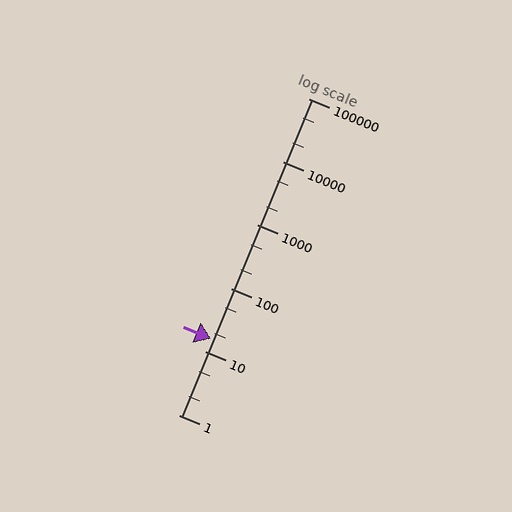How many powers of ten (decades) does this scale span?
The scale spans 5 decades, from 1 to 100000.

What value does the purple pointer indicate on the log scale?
The pointer indicates approximately 16.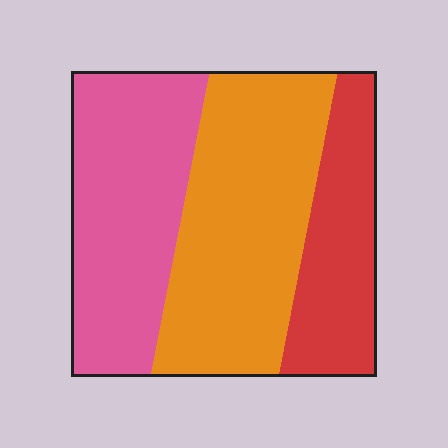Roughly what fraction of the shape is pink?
Pink covers 36% of the shape.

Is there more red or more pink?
Pink.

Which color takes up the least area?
Red, at roughly 20%.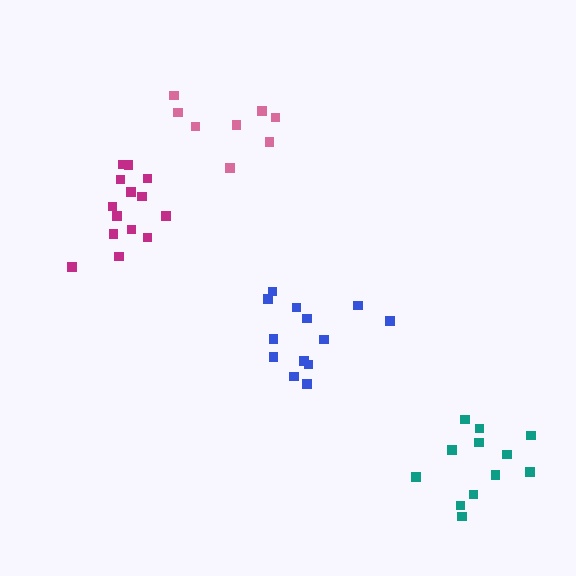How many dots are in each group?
Group 1: 14 dots, Group 2: 8 dots, Group 3: 13 dots, Group 4: 12 dots (47 total).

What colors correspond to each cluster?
The clusters are colored: magenta, pink, blue, teal.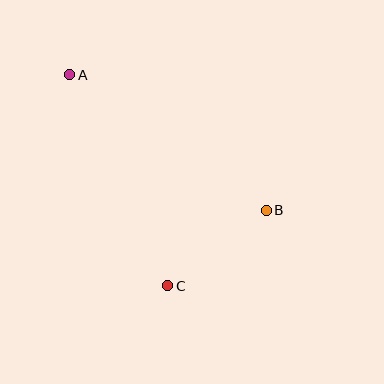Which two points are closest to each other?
Points B and C are closest to each other.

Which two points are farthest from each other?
Points A and B are farthest from each other.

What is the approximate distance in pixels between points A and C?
The distance between A and C is approximately 232 pixels.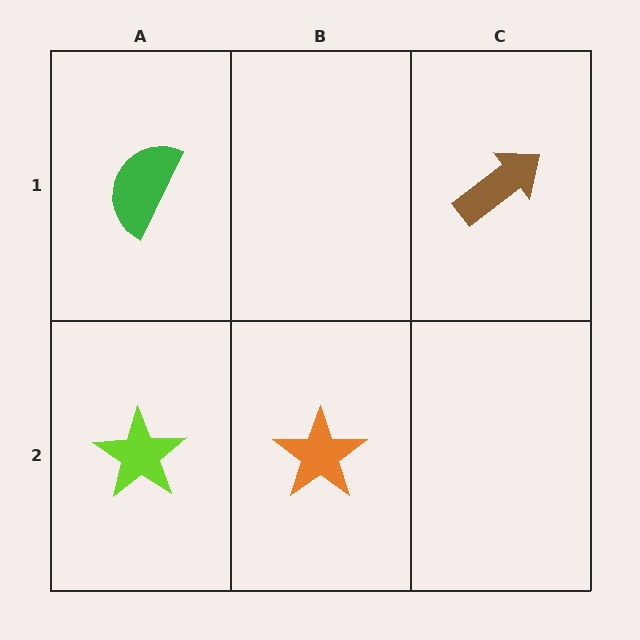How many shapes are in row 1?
2 shapes.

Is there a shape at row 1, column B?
No, that cell is empty.